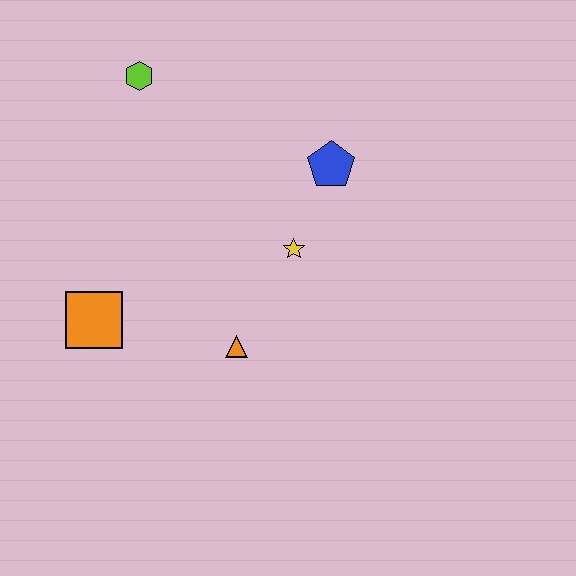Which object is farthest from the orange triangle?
The lime hexagon is farthest from the orange triangle.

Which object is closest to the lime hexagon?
The blue pentagon is closest to the lime hexagon.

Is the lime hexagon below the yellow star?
No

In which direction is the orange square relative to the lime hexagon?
The orange square is below the lime hexagon.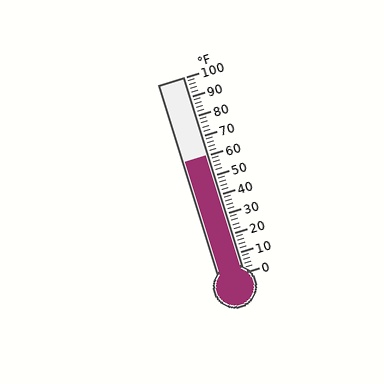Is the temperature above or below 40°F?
The temperature is above 40°F.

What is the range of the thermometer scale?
The thermometer scale ranges from 0°F to 100°F.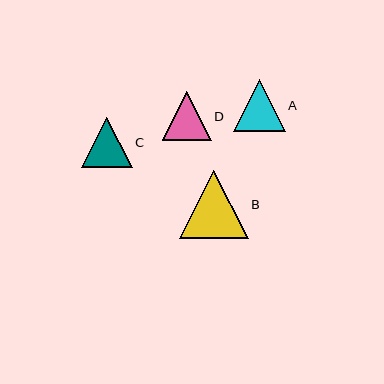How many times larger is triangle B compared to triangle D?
Triangle B is approximately 1.4 times the size of triangle D.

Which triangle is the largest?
Triangle B is the largest with a size of approximately 69 pixels.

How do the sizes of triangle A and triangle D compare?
Triangle A and triangle D are approximately the same size.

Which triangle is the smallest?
Triangle D is the smallest with a size of approximately 49 pixels.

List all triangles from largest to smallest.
From largest to smallest: B, A, C, D.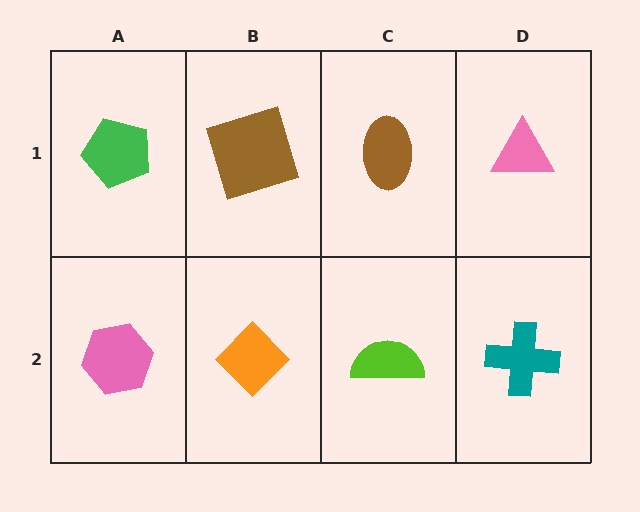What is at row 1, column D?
A pink triangle.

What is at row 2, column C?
A lime semicircle.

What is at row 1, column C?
A brown ellipse.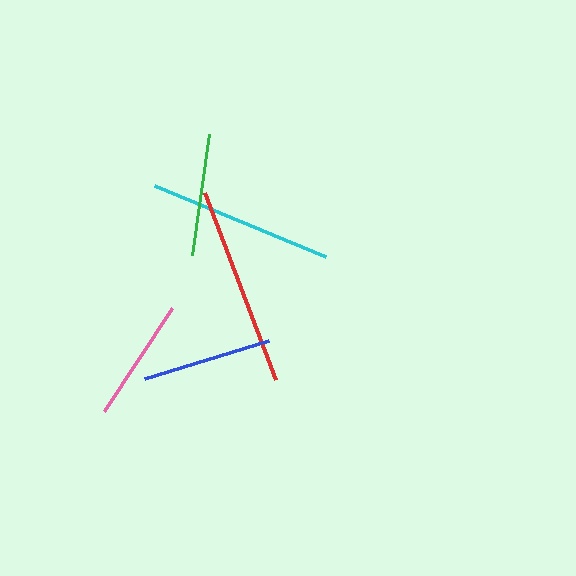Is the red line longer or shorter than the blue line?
The red line is longer than the blue line.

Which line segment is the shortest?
The green line is the shortest at approximately 122 pixels.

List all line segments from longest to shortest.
From longest to shortest: red, cyan, blue, pink, green.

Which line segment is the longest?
The red line is the longest at approximately 199 pixels.